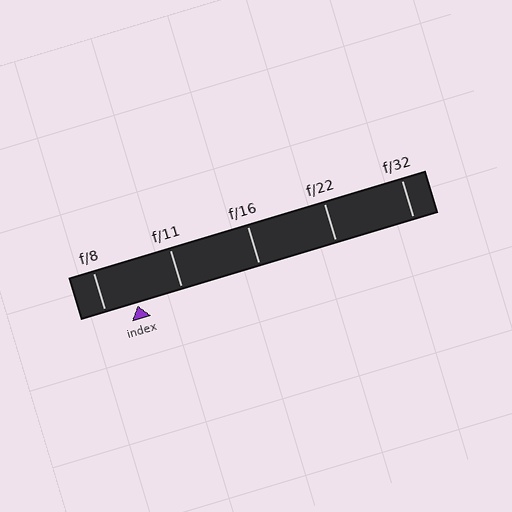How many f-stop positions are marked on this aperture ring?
There are 5 f-stop positions marked.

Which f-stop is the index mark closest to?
The index mark is closest to f/8.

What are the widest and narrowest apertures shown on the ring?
The widest aperture shown is f/8 and the narrowest is f/32.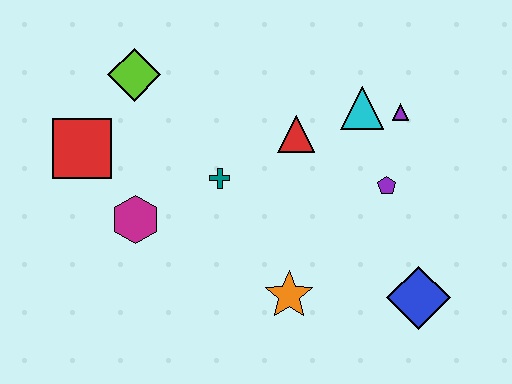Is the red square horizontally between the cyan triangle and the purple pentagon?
No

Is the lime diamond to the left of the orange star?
Yes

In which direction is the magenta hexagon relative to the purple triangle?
The magenta hexagon is to the left of the purple triangle.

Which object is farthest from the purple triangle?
The red square is farthest from the purple triangle.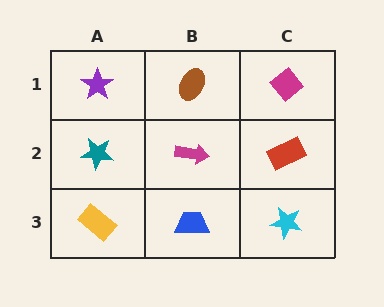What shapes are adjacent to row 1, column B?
A magenta arrow (row 2, column B), a purple star (row 1, column A), a magenta diamond (row 1, column C).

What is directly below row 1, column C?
A red rectangle.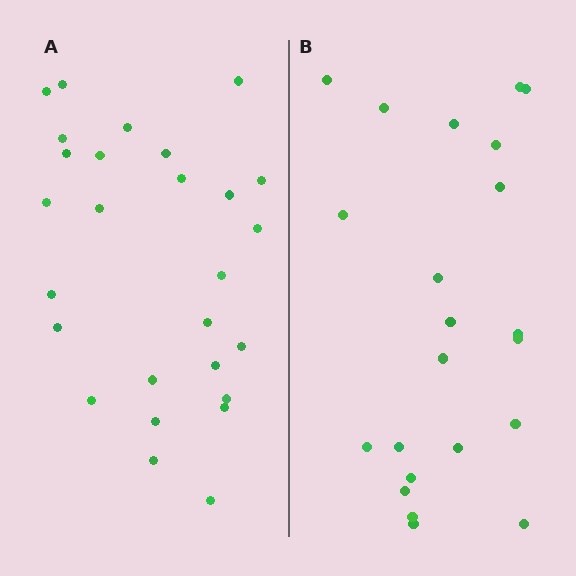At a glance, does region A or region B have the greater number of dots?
Region A (the left region) has more dots.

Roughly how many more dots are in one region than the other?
Region A has about 5 more dots than region B.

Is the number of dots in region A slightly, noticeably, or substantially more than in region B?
Region A has only slightly more — the two regions are fairly close. The ratio is roughly 1.2 to 1.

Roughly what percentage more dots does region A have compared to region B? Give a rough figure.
About 25% more.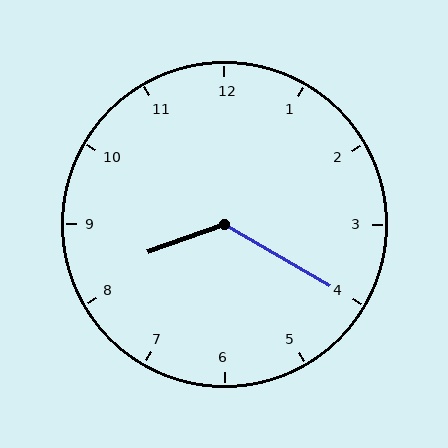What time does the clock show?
8:20.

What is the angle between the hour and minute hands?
Approximately 130 degrees.